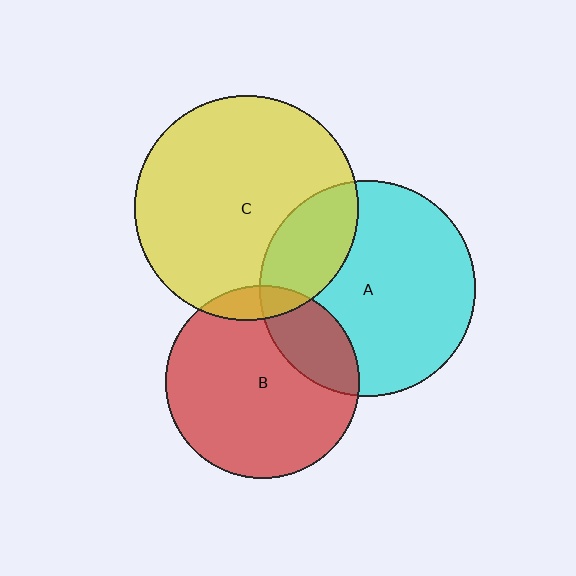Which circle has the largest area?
Circle C (yellow).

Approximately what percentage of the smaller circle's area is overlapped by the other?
Approximately 10%.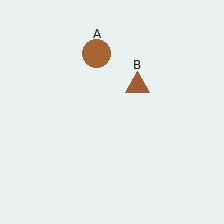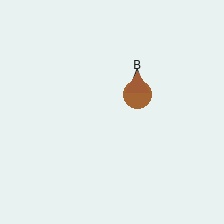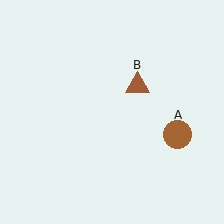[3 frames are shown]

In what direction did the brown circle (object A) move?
The brown circle (object A) moved down and to the right.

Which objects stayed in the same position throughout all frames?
Brown triangle (object B) remained stationary.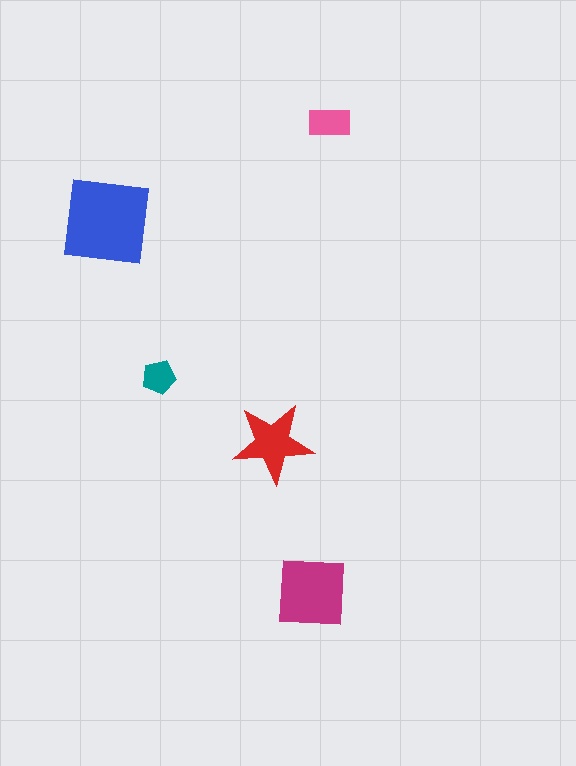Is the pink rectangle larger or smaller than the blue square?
Smaller.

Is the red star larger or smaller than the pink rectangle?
Larger.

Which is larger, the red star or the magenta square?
The magenta square.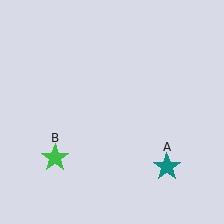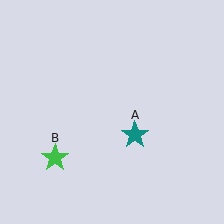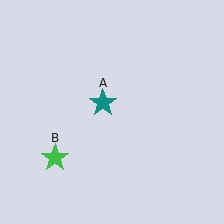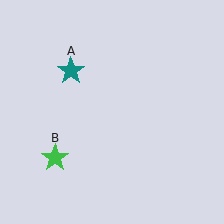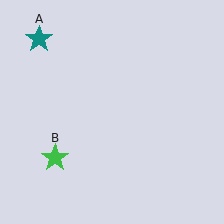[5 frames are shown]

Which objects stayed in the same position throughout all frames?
Green star (object B) remained stationary.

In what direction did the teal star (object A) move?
The teal star (object A) moved up and to the left.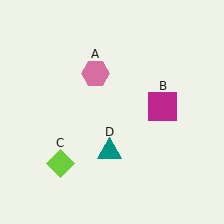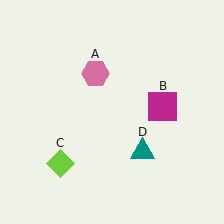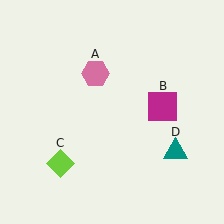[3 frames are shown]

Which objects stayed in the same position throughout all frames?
Pink hexagon (object A) and magenta square (object B) and lime diamond (object C) remained stationary.